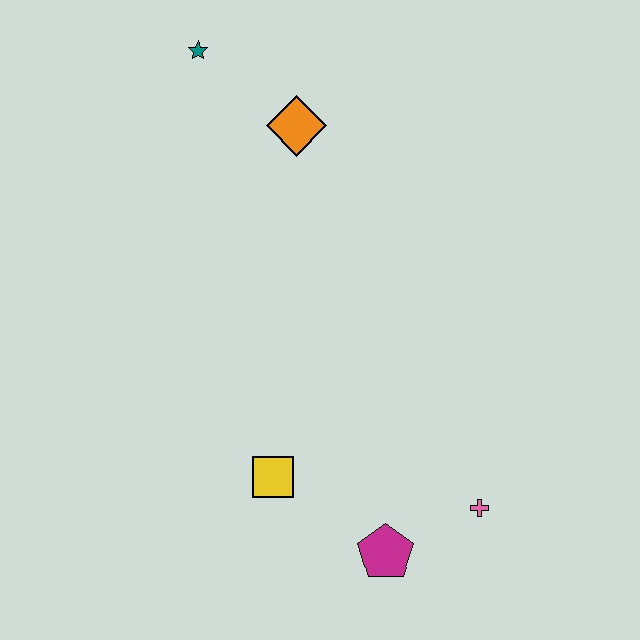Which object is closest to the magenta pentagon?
The pink cross is closest to the magenta pentagon.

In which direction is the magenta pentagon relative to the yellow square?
The magenta pentagon is to the right of the yellow square.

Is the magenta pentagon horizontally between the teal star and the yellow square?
No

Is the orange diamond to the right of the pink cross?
No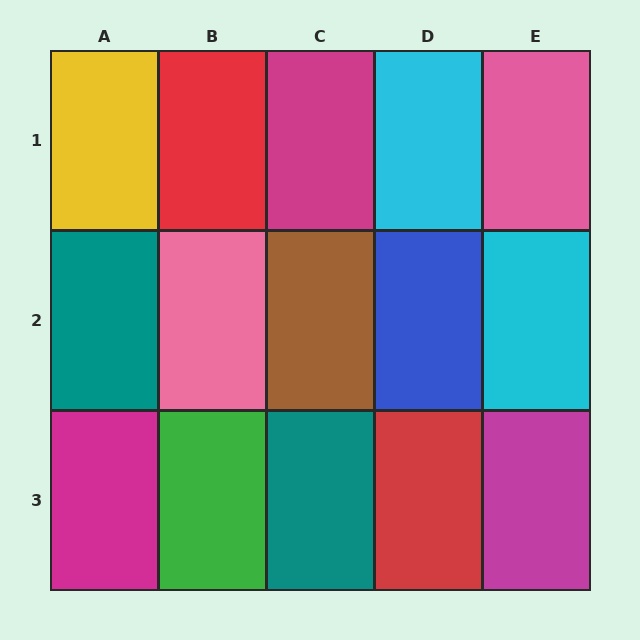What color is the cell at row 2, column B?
Pink.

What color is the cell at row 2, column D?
Blue.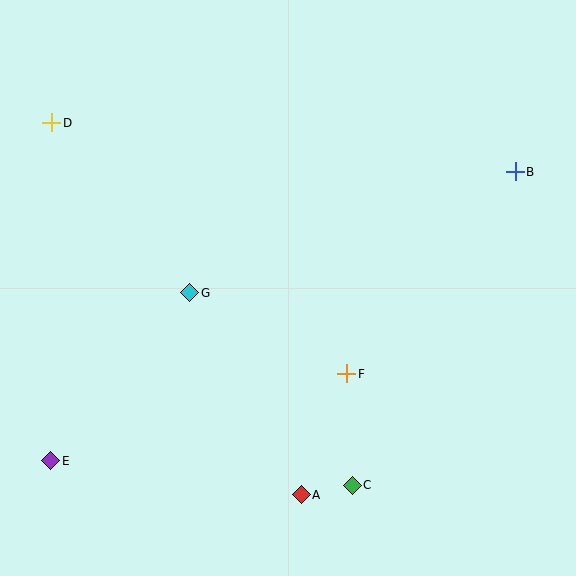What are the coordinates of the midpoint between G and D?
The midpoint between G and D is at (121, 208).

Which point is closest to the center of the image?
Point G at (190, 293) is closest to the center.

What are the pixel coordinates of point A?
Point A is at (301, 495).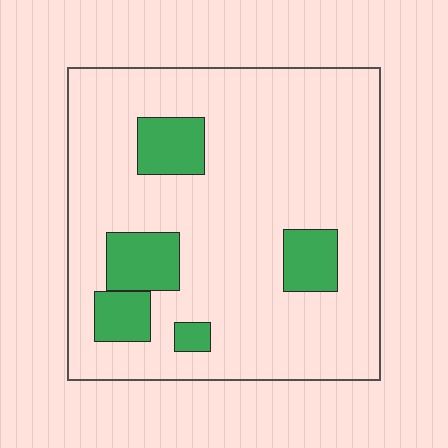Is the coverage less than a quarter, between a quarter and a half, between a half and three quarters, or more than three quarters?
Less than a quarter.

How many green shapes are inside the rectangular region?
5.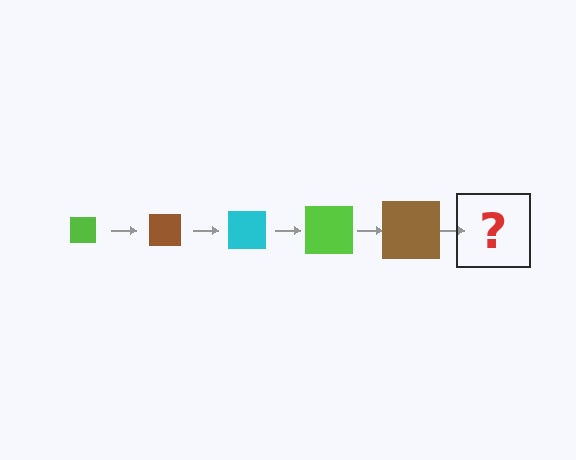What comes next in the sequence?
The next element should be a cyan square, larger than the previous one.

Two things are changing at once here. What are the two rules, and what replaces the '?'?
The two rules are that the square grows larger each step and the color cycles through lime, brown, and cyan. The '?' should be a cyan square, larger than the previous one.